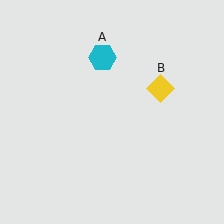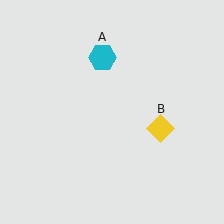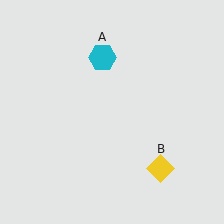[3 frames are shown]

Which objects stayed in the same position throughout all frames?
Cyan hexagon (object A) remained stationary.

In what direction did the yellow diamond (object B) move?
The yellow diamond (object B) moved down.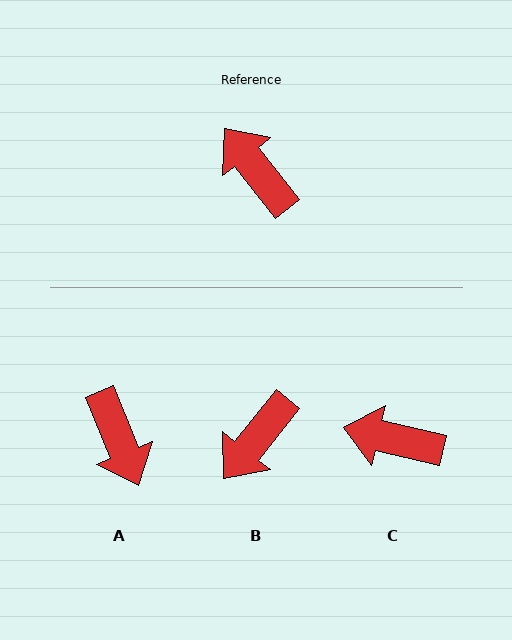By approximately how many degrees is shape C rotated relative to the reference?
Approximately 39 degrees counter-clockwise.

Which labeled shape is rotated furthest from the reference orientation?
A, about 165 degrees away.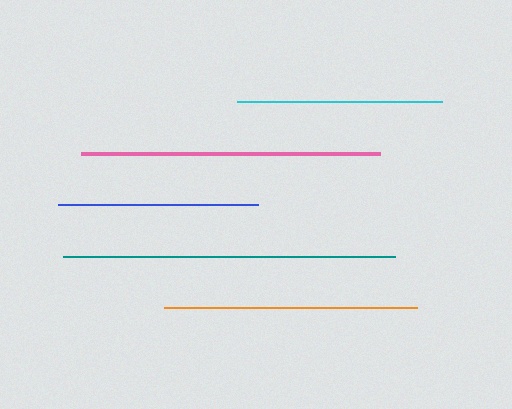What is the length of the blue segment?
The blue segment is approximately 200 pixels long.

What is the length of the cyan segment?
The cyan segment is approximately 204 pixels long.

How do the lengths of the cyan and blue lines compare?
The cyan and blue lines are approximately the same length.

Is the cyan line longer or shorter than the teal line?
The teal line is longer than the cyan line.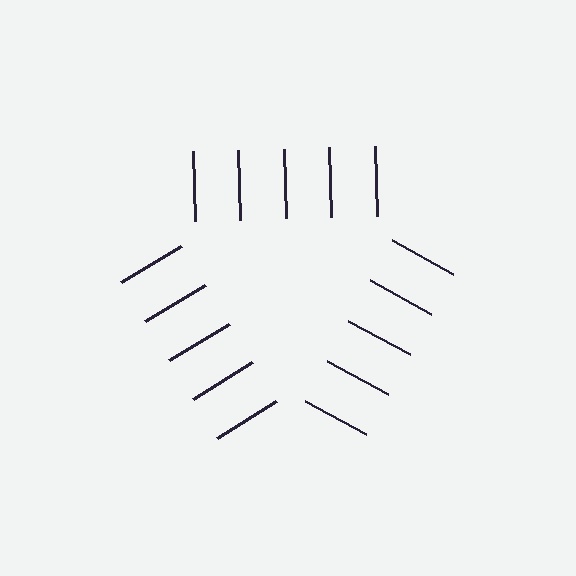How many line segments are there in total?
15 — 5 along each of the 3 edges.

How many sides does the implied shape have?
3 sides — the line-ends trace a triangle.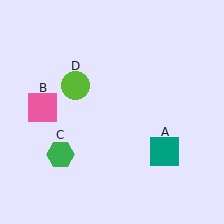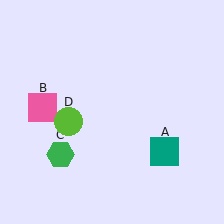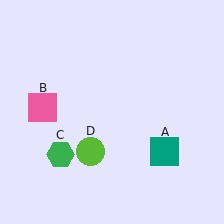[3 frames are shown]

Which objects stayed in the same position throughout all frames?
Teal square (object A) and pink square (object B) and green hexagon (object C) remained stationary.